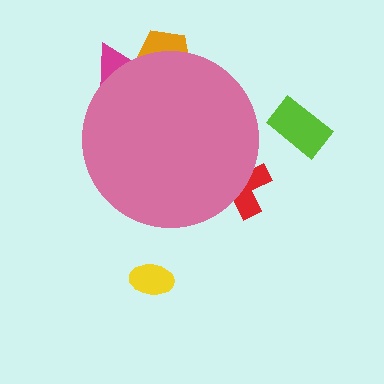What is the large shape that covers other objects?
A pink circle.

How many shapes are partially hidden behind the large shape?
3 shapes are partially hidden.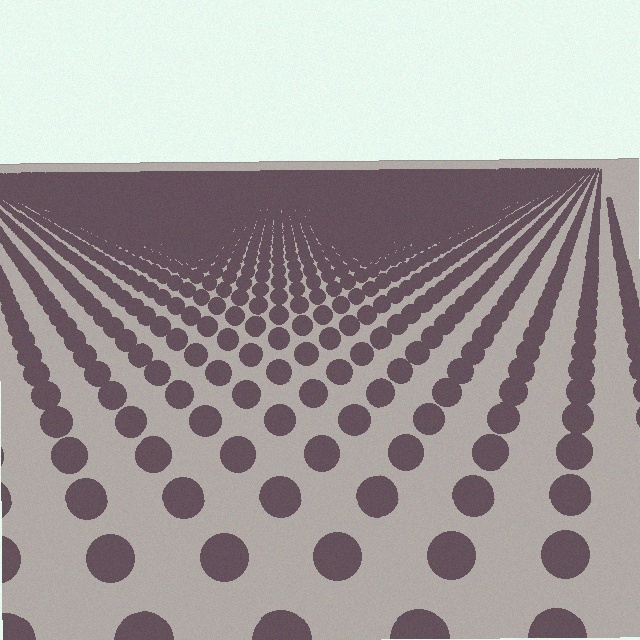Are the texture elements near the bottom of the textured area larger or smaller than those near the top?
Larger. Near the bottom, elements are closer to the viewer and appear at a bigger on-screen size.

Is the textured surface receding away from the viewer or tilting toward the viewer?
The surface is receding away from the viewer. Texture elements get smaller and denser toward the top.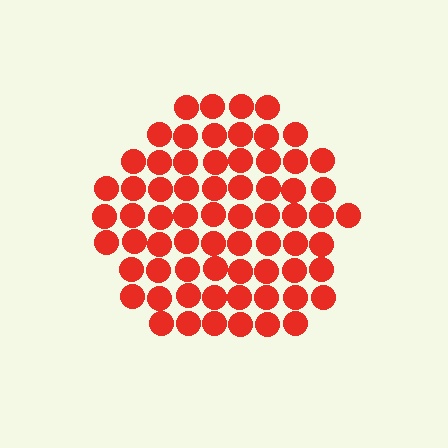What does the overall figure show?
The overall figure shows a circle.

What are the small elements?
The small elements are circles.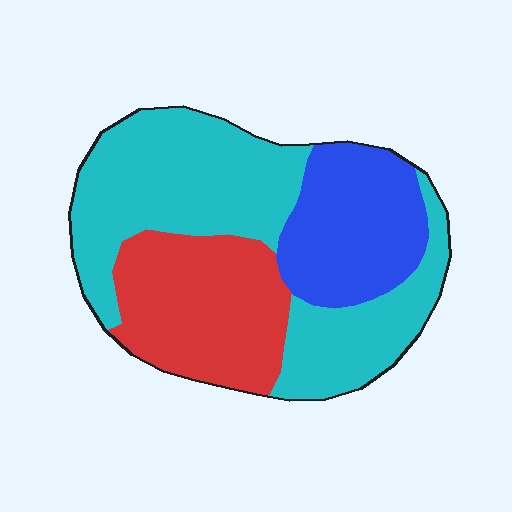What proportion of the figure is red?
Red takes up about one quarter (1/4) of the figure.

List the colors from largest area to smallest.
From largest to smallest: cyan, red, blue.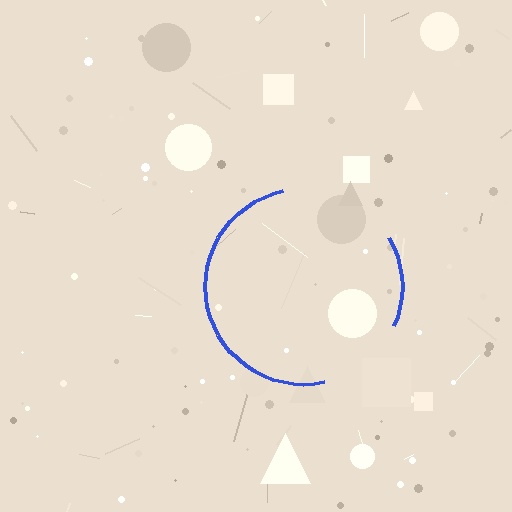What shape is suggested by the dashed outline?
The dashed outline suggests a circle.